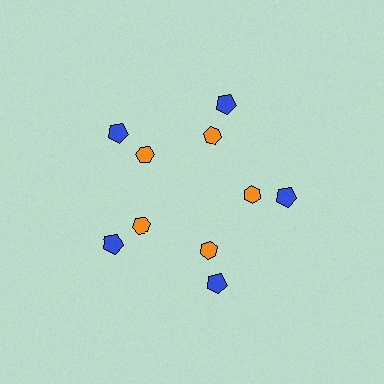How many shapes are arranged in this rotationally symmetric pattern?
There are 10 shapes, arranged in 5 groups of 2.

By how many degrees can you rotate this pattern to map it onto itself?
The pattern maps onto itself every 72 degrees of rotation.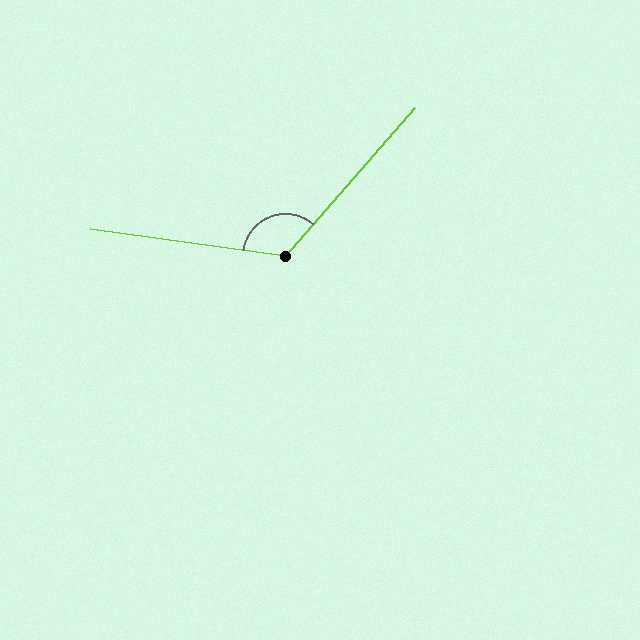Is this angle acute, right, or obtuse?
It is obtuse.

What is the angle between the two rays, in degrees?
Approximately 123 degrees.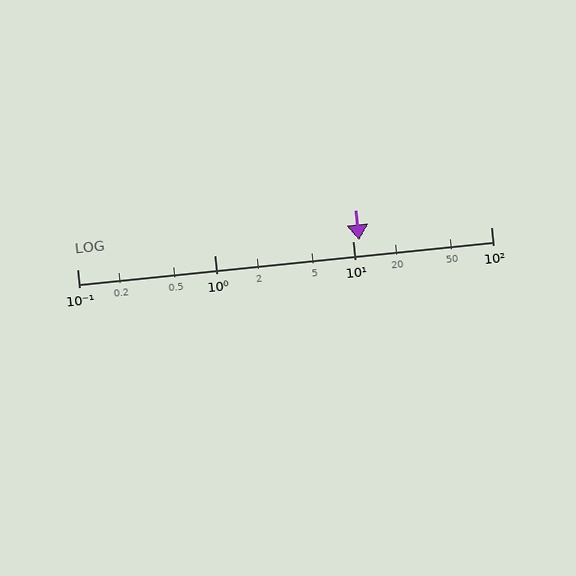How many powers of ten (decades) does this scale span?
The scale spans 3 decades, from 0.1 to 100.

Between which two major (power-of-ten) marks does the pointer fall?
The pointer is between 10 and 100.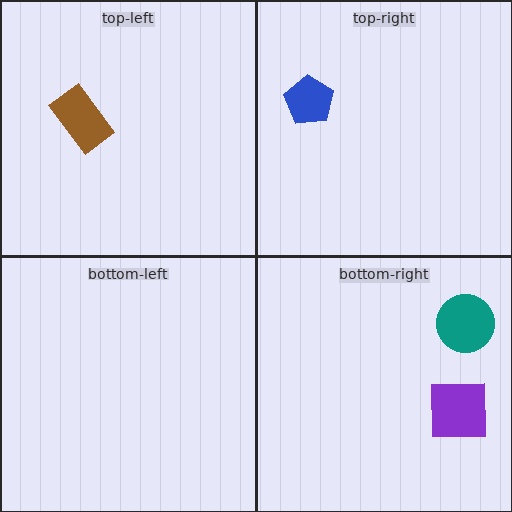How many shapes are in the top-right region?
1.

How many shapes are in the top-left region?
1.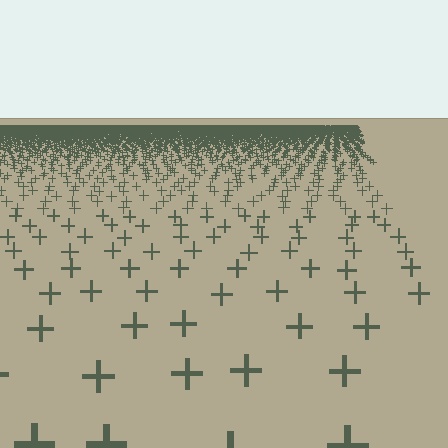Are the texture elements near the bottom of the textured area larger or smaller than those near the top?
Larger. Near the bottom, elements are closer to the viewer and appear at a bigger on-screen size.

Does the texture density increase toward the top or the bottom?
Density increases toward the top.